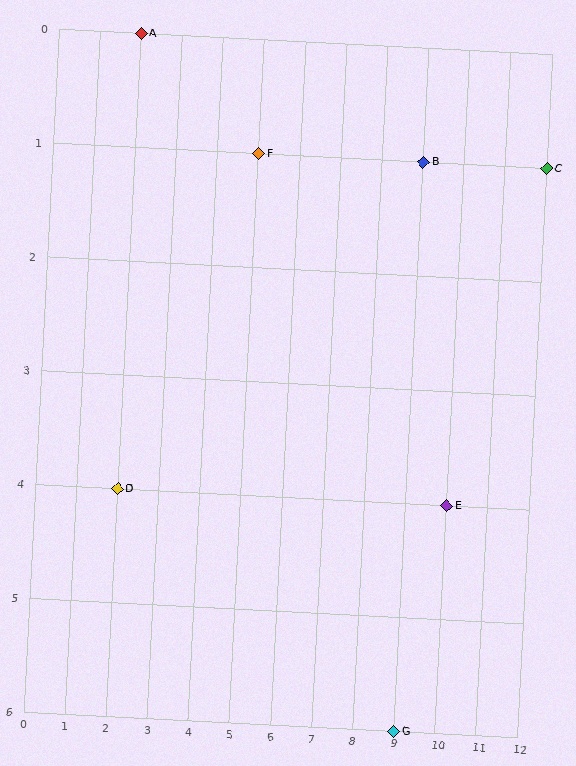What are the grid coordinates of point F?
Point F is at grid coordinates (5, 1).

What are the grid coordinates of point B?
Point B is at grid coordinates (9, 1).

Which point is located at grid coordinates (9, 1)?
Point B is at (9, 1).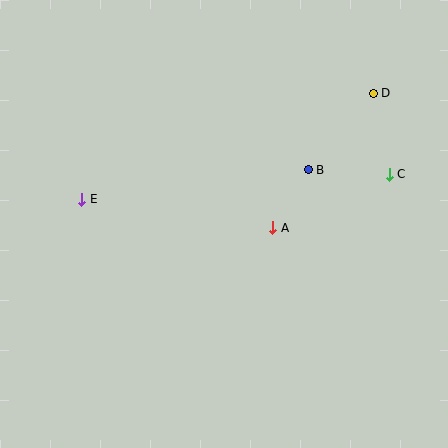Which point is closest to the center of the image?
Point A at (273, 228) is closest to the center.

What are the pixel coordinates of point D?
Point D is at (373, 93).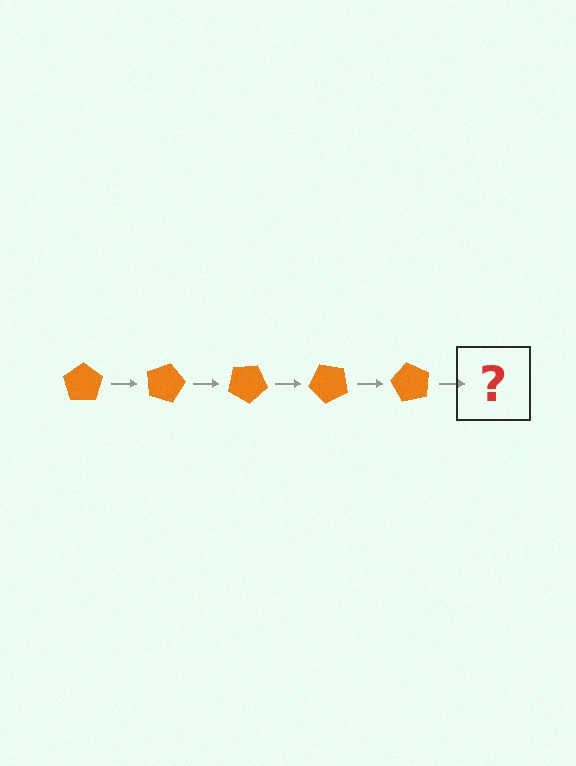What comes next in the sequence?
The next element should be an orange pentagon rotated 75 degrees.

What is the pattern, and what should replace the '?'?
The pattern is that the pentagon rotates 15 degrees each step. The '?' should be an orange pentagon rotated 75 degrees.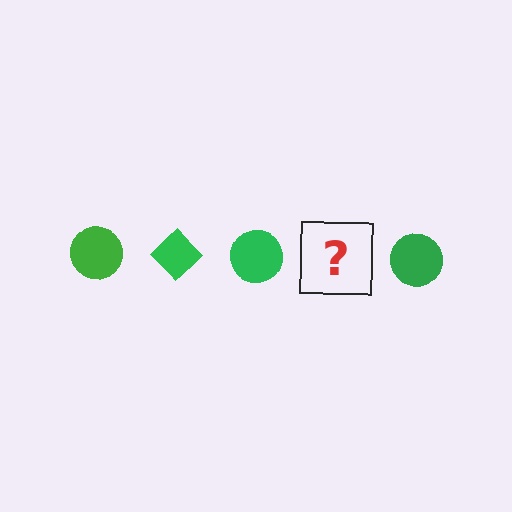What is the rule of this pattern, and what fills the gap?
The rule is that the pattern cycles through circle, diamond shapes in green. The gap should be filled with a green diamond.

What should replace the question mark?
The question mark should be replaced with a green diamond.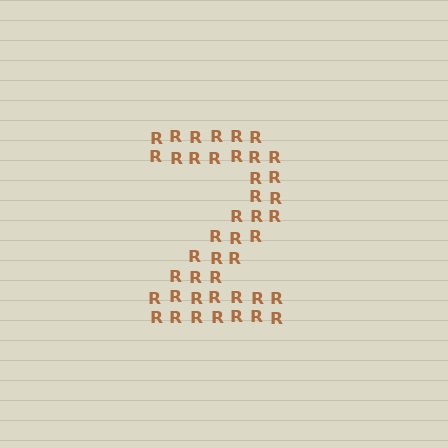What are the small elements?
The small elements are letter R's.